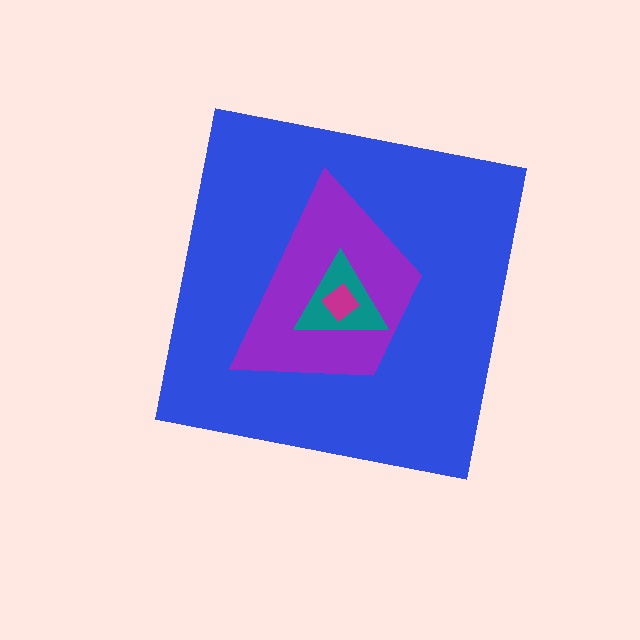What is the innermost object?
The magenta diamond.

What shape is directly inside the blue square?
The purple trapezoid.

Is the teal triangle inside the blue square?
Yes.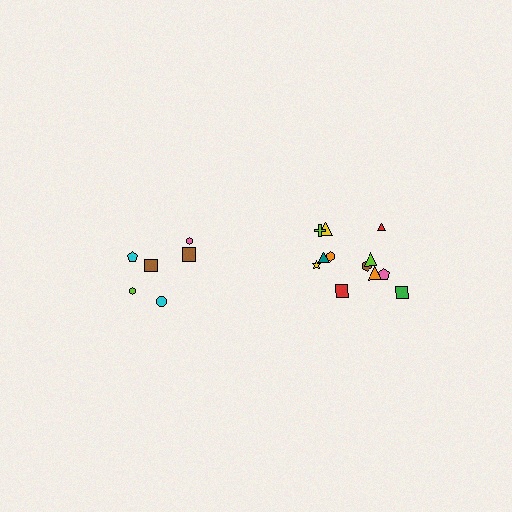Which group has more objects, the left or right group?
The right group.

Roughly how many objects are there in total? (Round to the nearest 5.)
Roughly 20 objects in total.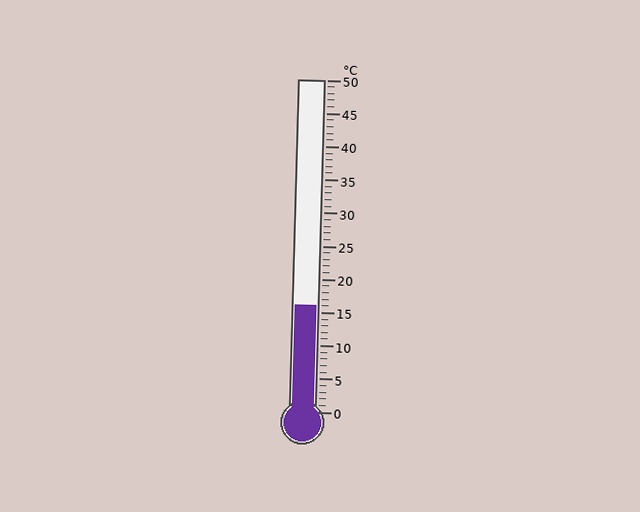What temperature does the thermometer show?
The thermometer shows approximately 16°C.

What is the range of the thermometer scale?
The thermometer scale ranges from 0°C to 50°C.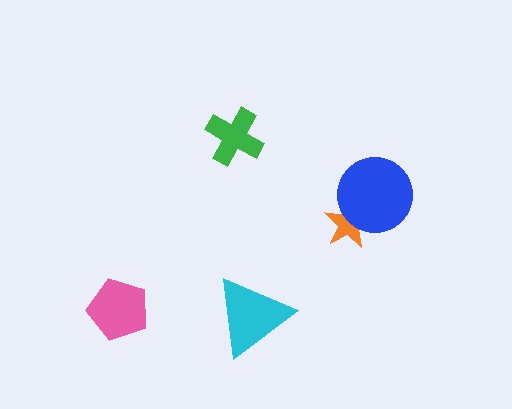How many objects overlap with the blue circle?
1 object overlaps with the blue circle.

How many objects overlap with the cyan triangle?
0 objects overlap with the cyan triangle.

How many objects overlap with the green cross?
0 objects overlap with the green cross.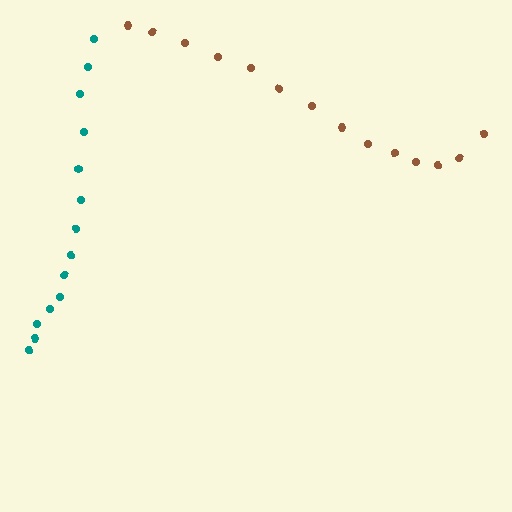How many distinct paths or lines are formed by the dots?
There are 2 distinct paths.